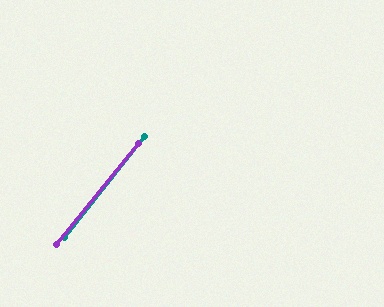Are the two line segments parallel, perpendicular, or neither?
Parallel — their directions differ by only 0.6°.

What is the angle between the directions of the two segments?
Approximately 1 degree.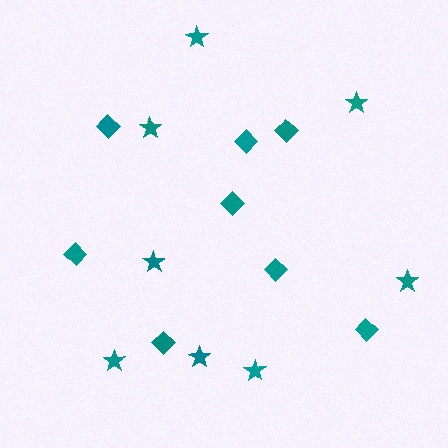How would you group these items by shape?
There are 2 groups: one group of stars (8) and one group of diamonds (8).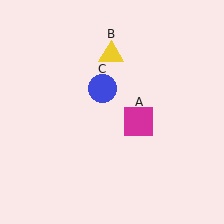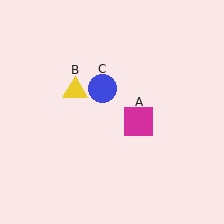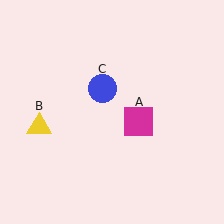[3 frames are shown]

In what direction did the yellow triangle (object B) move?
The yellow triangle (object B) moved down and to the left.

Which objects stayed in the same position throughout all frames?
Magenta square (object A) and blue circle (object C) remained stationary.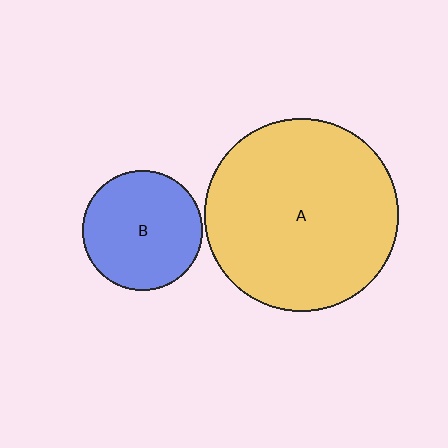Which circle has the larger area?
Circle A (yellow).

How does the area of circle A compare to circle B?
Approximately 2.6 times.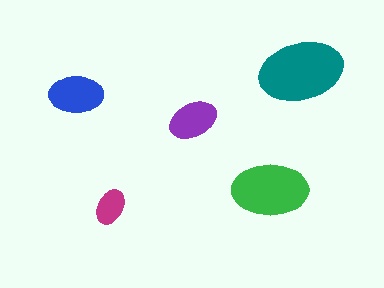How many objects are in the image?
There are 5 objects in the image.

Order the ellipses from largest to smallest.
the teal one, the green one, the blue one, the purple one, the magenta one.